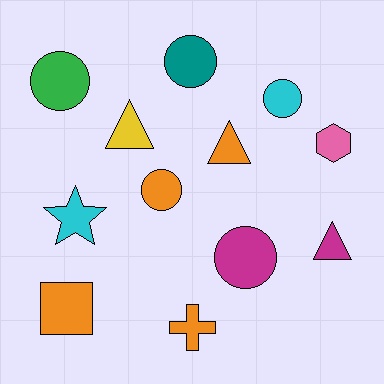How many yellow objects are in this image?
There is 1 yellow object.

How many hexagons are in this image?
There is 1 hexagon.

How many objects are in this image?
There are 12 objects.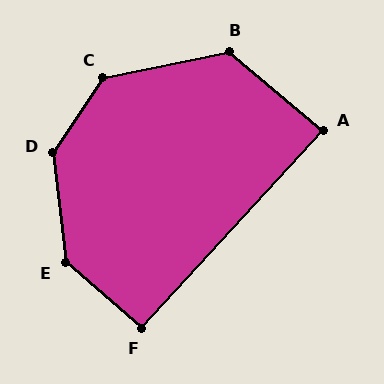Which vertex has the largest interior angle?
D, at approximately 139 degrees.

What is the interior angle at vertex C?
Approximately 135 degrees (obtuse).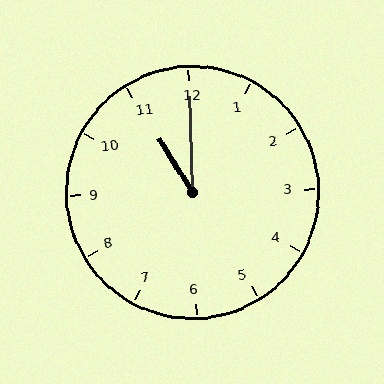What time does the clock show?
11:00.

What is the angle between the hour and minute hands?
Approximately 30 degrees.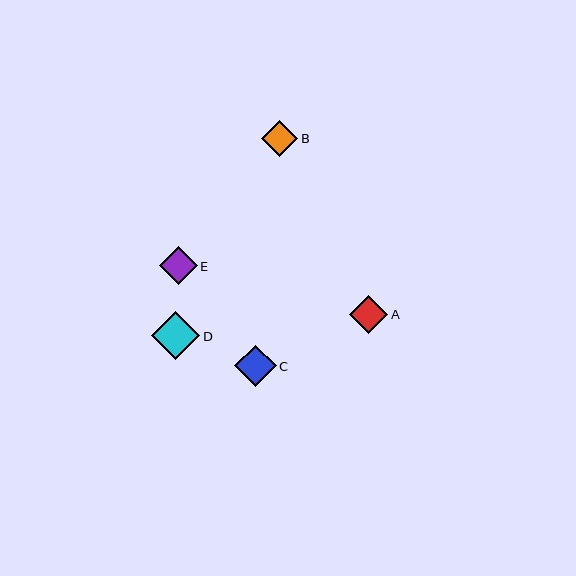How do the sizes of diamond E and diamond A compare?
Diamond E and diamond A are approximately the same size.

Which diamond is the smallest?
Diamond B is the smallest with a size of approximately 36 pixels.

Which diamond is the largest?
Diamond D is the largest with a size of approximately 48 pixels.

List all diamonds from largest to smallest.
From largest to smallest: D, C, E, A, B.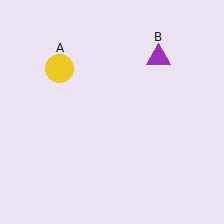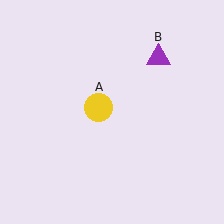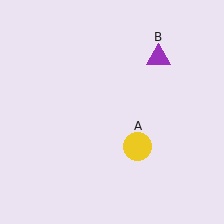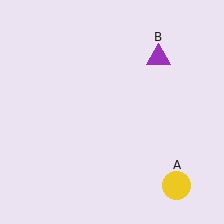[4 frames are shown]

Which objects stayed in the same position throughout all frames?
Purple triangle (object B) remained stationary.